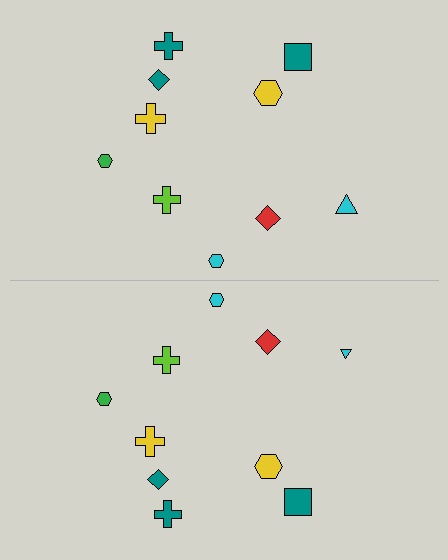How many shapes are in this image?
There are 20 shapes in this image.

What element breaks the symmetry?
The cyan triangle on the bottom side has a different size than its mirror counterpart.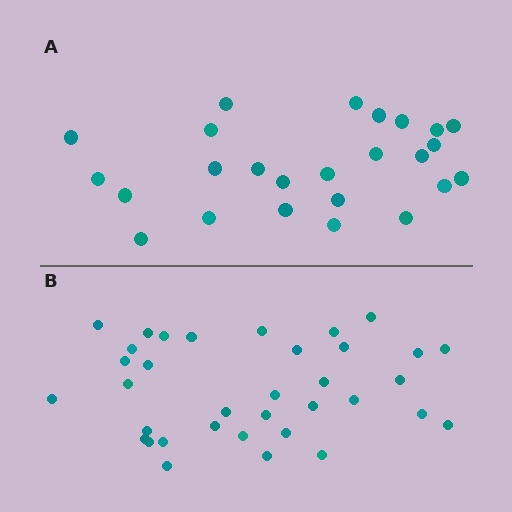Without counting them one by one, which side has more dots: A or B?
Region B (the bottom region) has more dots.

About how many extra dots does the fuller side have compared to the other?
Region B has roughly 10 or so more dots than region A.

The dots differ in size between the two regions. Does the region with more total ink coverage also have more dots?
No. Region A has more total ink coverage because its dots are larger, but region B actually contains more individual dots. Total area can be misleading — the number of items is what matters here.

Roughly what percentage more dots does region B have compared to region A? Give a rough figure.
About 40% more.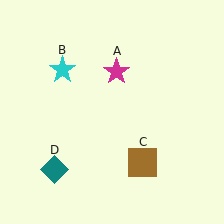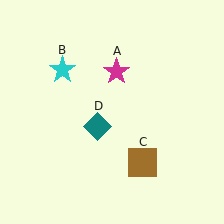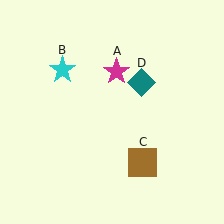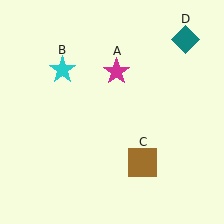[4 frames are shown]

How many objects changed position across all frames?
1 object changed position: teal diamond (object D).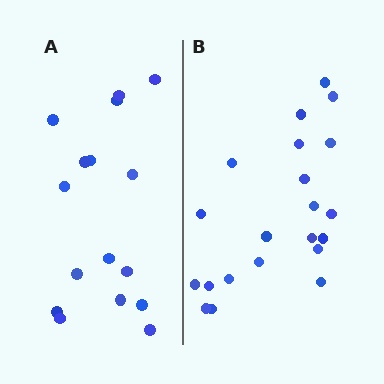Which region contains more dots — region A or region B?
Region B (the right region) has more dots.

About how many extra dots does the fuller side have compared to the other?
Region B has about 5 more dots than region A.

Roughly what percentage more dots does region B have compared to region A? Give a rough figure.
About 30% more.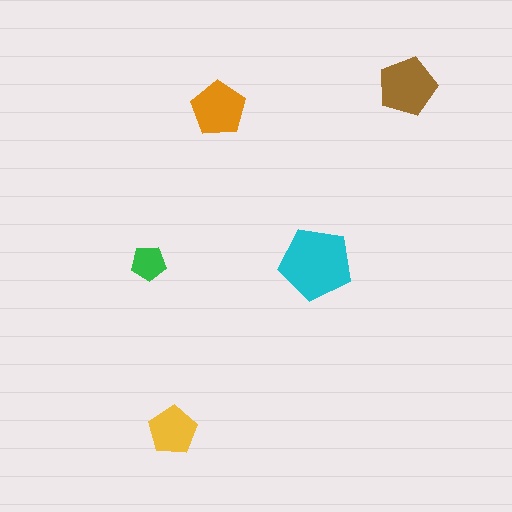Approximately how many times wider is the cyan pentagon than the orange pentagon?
About 1.5 times wider.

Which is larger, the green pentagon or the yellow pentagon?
The yellow one.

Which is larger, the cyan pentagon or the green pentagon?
The cyan one.